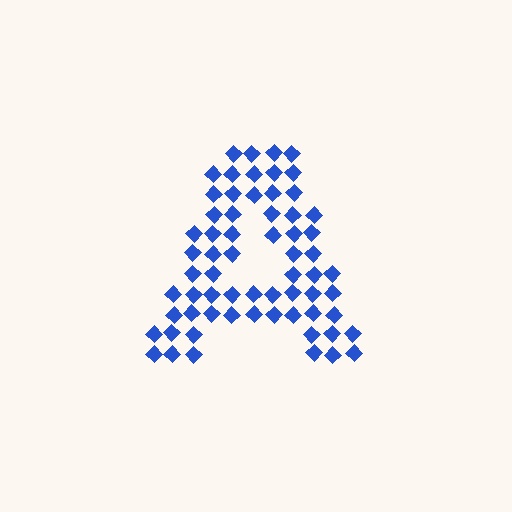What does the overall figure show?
The overall figure shows the letter A.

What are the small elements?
The small elements are diamonds.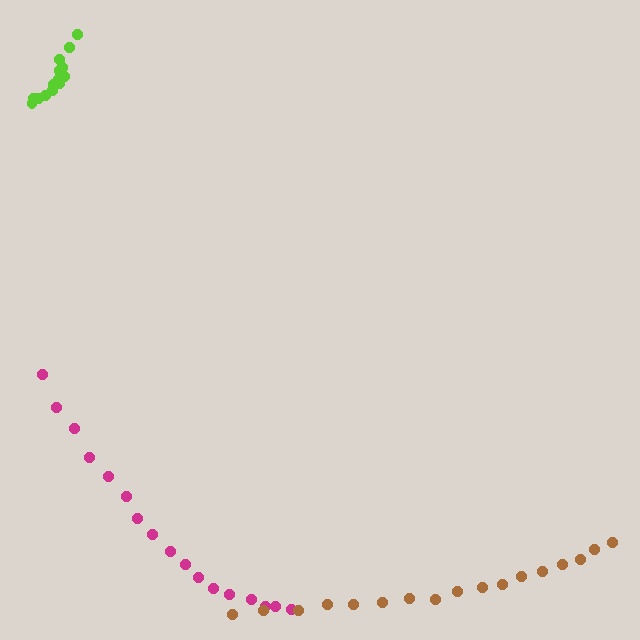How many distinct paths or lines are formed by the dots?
There are 3 distinct paths.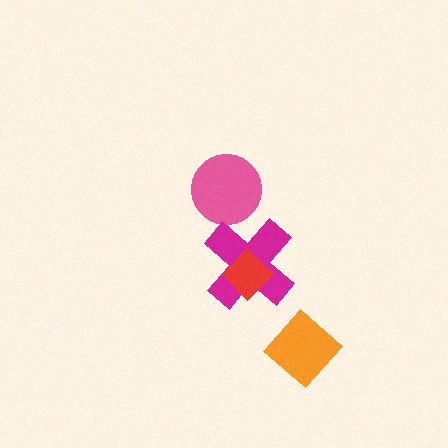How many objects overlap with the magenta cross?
1 object overlaps with the magenta cross.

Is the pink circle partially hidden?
No, no other shape covers it.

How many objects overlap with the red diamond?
1 object overlaps with the red diamond.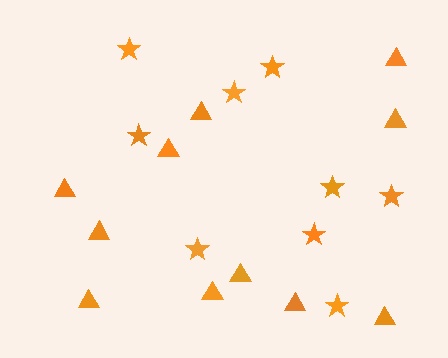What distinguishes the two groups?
There are 2 groups: one group of triangles (11) and one group of stars (9).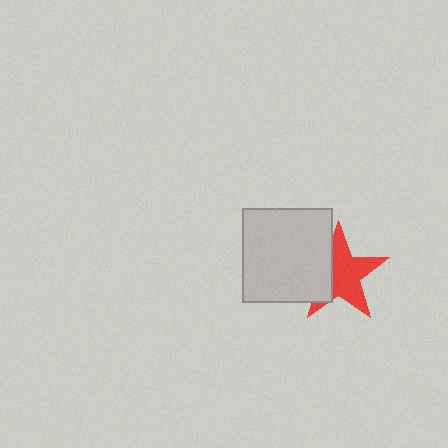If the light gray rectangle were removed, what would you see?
You would see the complete red star.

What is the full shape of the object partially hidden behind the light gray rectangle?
The partially hidden object is a red star.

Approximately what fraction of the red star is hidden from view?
Roughly 35% of the red star is hidden behind the light gray rectangle.